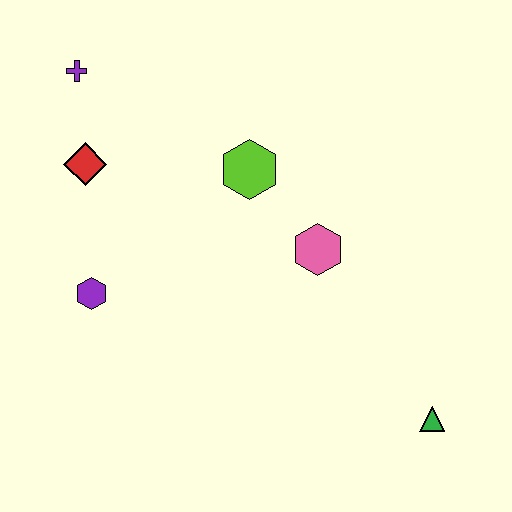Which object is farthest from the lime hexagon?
The green triangle is farthest from the lime hexagon.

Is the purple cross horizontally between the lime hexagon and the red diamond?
No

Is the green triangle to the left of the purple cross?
No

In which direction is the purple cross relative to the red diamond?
The purple cross is above the red diamond.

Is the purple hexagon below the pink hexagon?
Yes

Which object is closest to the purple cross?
The red diamond is closest to the purple cross.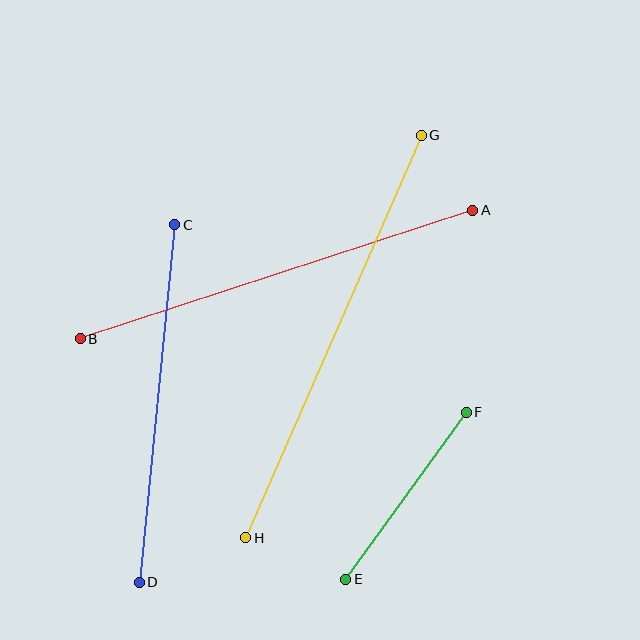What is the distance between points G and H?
The distance is approximately 439 pixels.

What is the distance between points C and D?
The distance is approximately 359 pixels.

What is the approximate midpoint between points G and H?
The midpoint is at approximately (334, 337) pixels.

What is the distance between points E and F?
The distance is approximately 205 pixels.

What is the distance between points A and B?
The distance is approximately 413 pixels.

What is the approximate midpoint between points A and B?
The midpoint is at approximately (276, 275) pixels.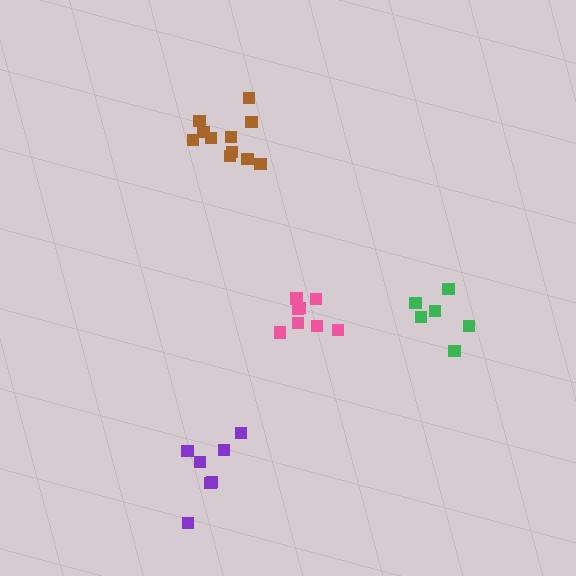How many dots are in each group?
Group 1: 7 dots, Group 2: 6 dots, Group 3: 9 dots, Group 4: 11 dots (33 total).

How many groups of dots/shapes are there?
There are 4 groups.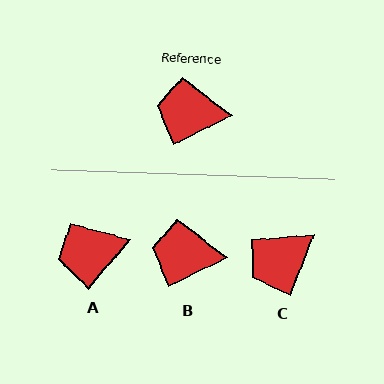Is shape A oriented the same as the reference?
No, it is off by about 23 degrees.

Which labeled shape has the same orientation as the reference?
B.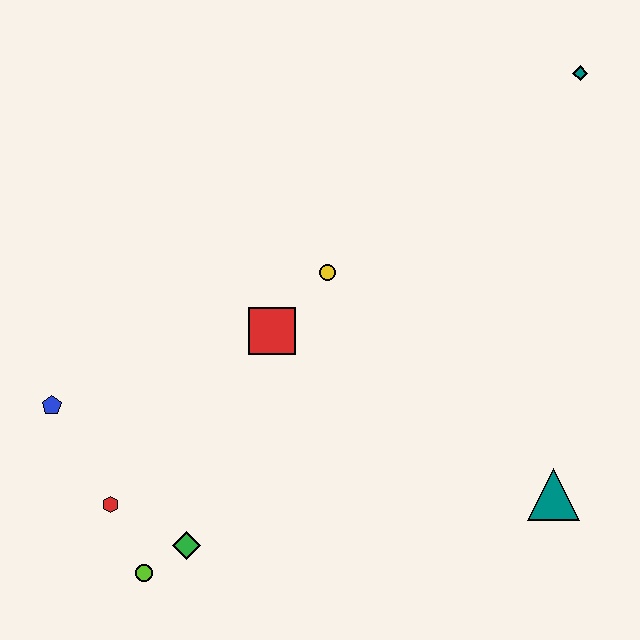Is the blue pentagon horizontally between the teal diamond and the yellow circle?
No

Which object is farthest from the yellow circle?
The lime circle is farthest from the yellow circle.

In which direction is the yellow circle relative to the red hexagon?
The yellow circle is above the red hexagon.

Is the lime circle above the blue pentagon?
No